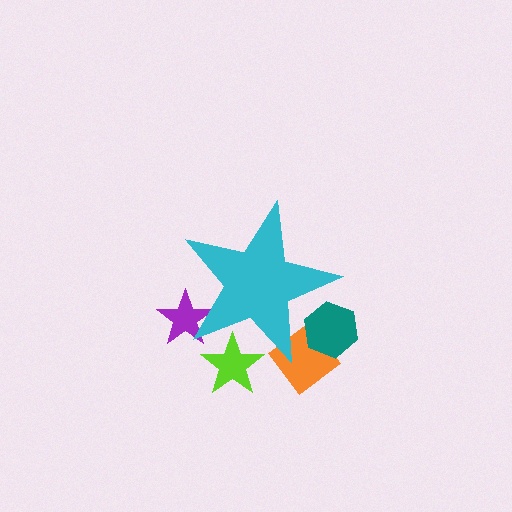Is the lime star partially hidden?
Yes, the lime star is partially hidden behind the cyan star.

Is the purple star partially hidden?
Yes, the purple star is partially hidden behind the cyan star.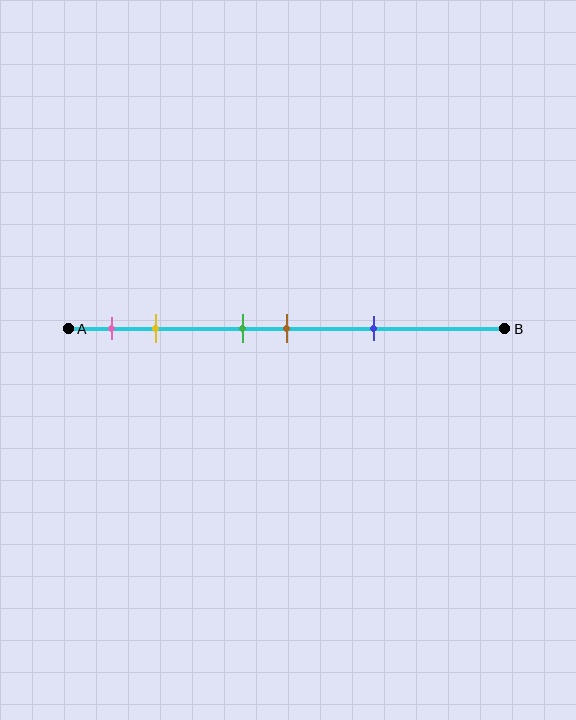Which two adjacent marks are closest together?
The green and brown marks are the closest adjacent pair.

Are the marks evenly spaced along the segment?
No, the marks are not evenly spaced.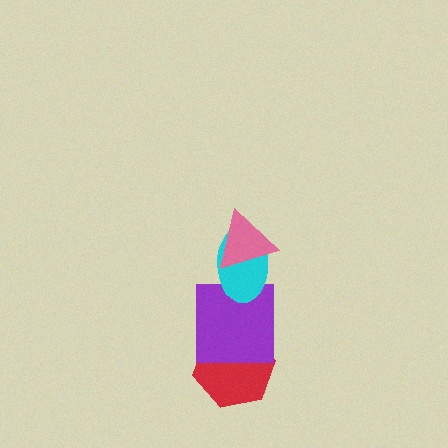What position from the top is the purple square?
The purple square is 3rd from the top.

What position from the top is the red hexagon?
The red hexagon is 4th from the top.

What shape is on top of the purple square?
The cyan ellipse is on top of the purple square.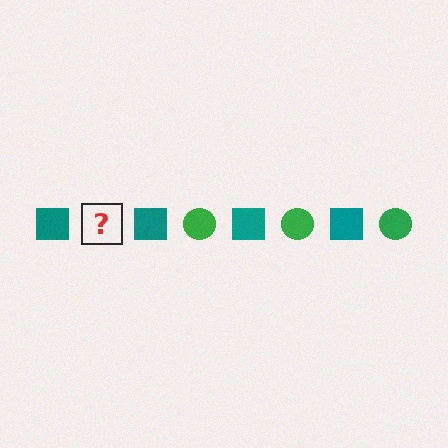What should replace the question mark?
The question mark should be replaced with a green circle.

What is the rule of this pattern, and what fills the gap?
The rule is that the pattern alternates between teal square and green circle. The gap should be filled with a green circle.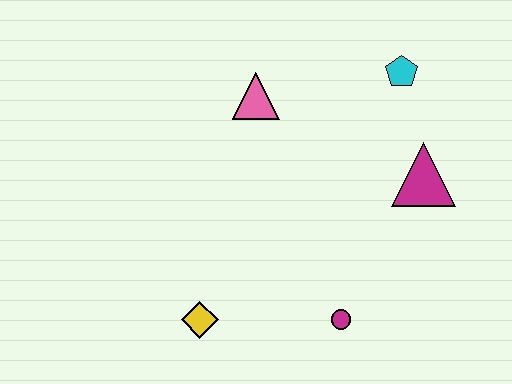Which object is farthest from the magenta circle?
The cyan pentagon is farthest from the magenta circle.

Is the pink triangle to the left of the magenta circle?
Yes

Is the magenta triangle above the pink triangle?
No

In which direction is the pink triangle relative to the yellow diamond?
The pink triangle is above the yellow diamond.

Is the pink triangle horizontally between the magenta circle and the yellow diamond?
Yes